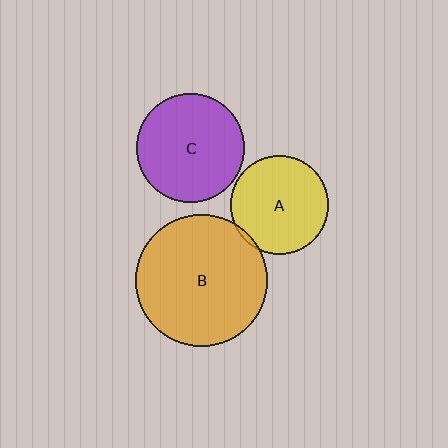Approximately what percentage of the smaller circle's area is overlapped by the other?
Approximately 5%.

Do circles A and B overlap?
Yes.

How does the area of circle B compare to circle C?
Approximately 1.5 times.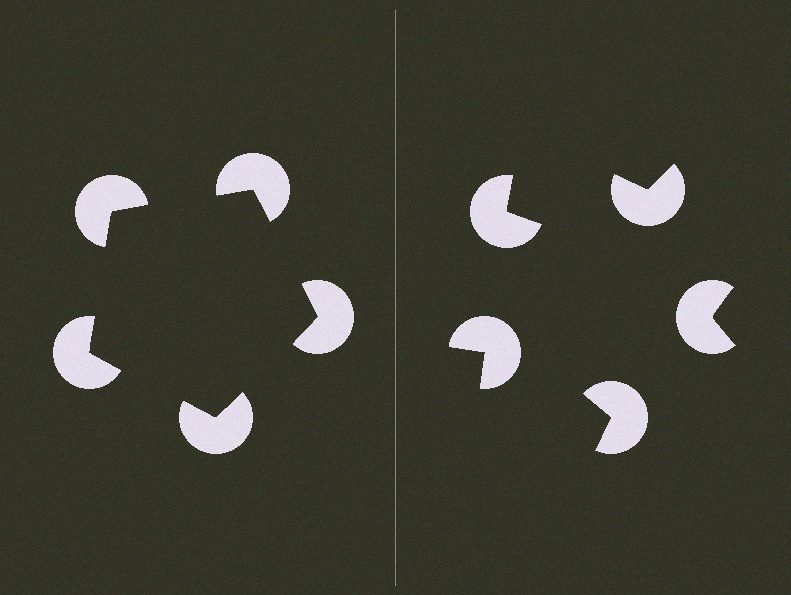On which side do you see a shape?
An illusory pentagon appears on the left side. On the right side the wedge cuts are rotated, so no coherent shape forms.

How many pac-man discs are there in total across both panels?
10 — 5 on each side.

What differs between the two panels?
The pac-man discs are positioned identically on both sides; only the wedge orientations differ. On the left they align to a pentagon; on the right they are misaligned.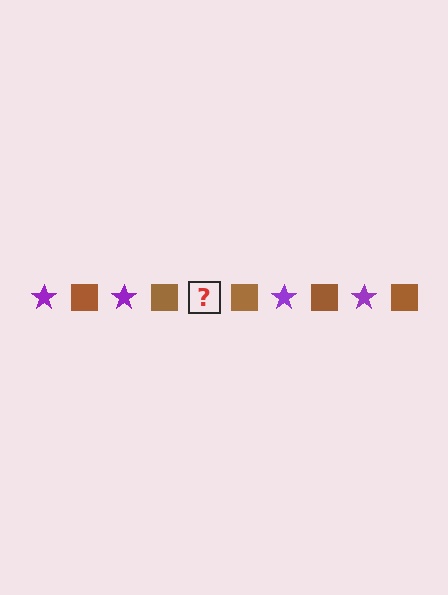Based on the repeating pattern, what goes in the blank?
The blank should be a purple star.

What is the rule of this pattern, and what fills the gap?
The rule is that the pattern alternates between purple star and brown square. The gap should be filled with a purple star.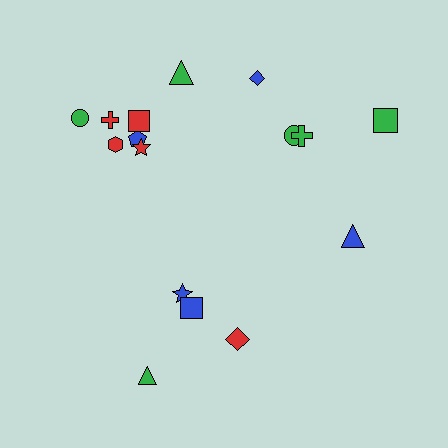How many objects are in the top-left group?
There are 7 objects.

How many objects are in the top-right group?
There are 5 objects.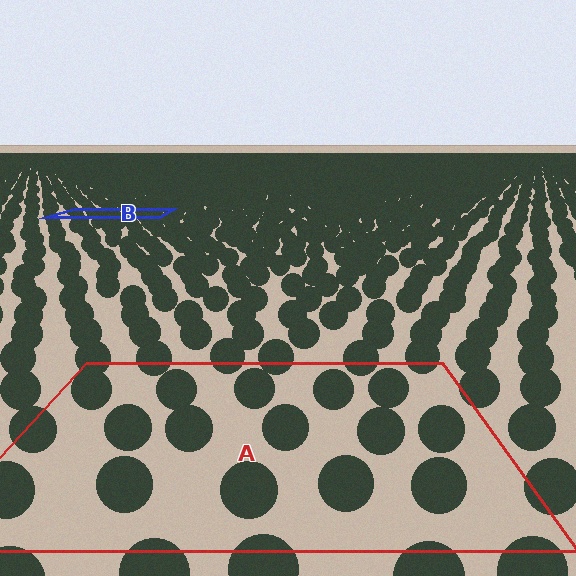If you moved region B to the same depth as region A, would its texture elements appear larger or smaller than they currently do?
They would appear larger. At a closer depth, the same texture elements are projected at a bigger on-screen size.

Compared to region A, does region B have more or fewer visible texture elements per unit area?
Region B has more texture elements per unit area — they are packed more densely because it is farther away.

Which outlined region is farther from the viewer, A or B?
Region B is farther from the viewer — the texture elements inside it appear smaller and more densely packed.